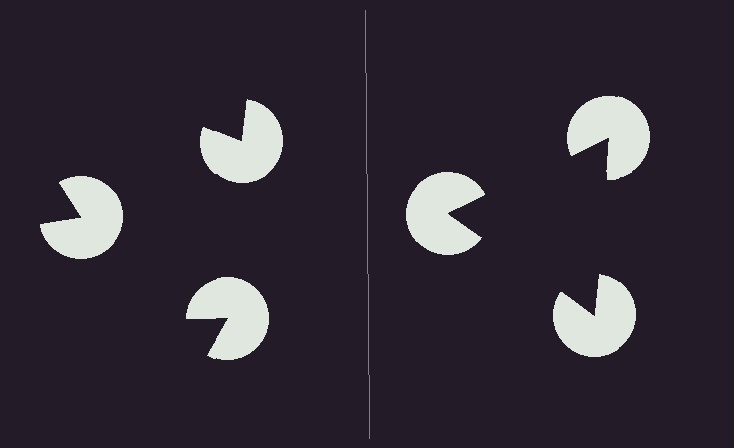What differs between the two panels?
The pac-man discs are positioned identically on both sides; only the wedge orientations differ. On the right they align to a triangle; on the left they are misaligned.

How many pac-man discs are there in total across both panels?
6 — 3 on each side.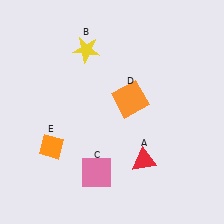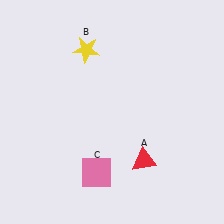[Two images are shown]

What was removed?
The orange square (D), the orange diamond (E) were removed in Image 2.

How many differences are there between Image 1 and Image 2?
There are 2 differences between the two images.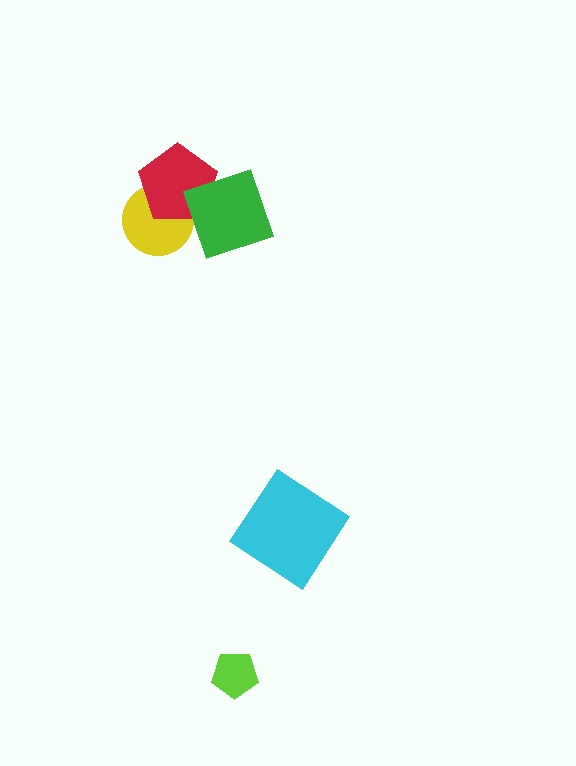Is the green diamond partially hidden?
No, no other shape covers it.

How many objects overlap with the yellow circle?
2 objects overlap with the yellow circle.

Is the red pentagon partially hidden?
Yes, it is partially covered by another shape.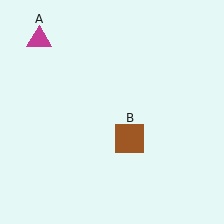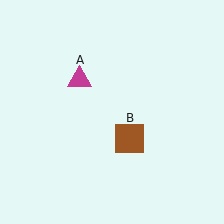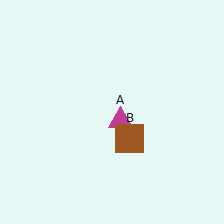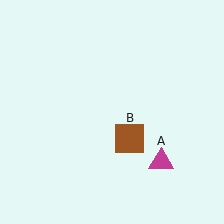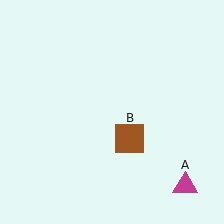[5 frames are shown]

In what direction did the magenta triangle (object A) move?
The magenta triangle (object A) moved down and to the right.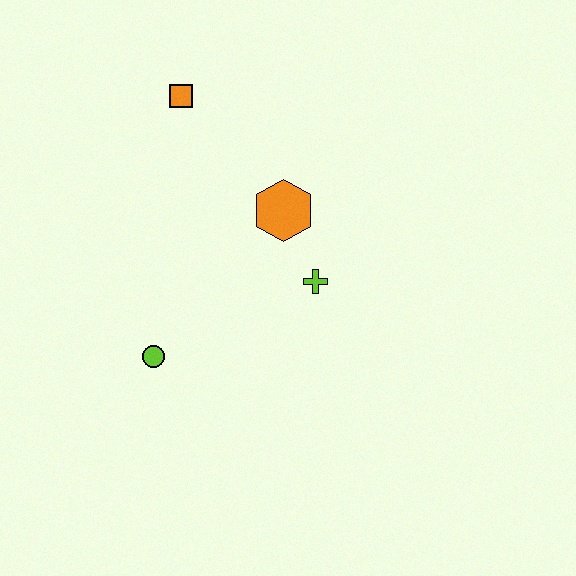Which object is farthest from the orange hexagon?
The lime circle is farthest from the orange hexagon.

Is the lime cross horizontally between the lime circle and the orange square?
No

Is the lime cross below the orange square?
Yes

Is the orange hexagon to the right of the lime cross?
No